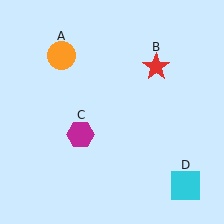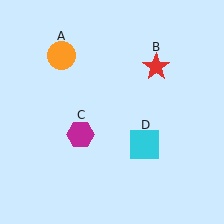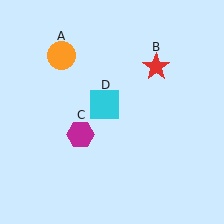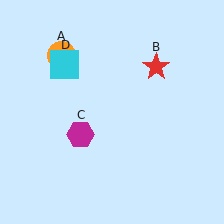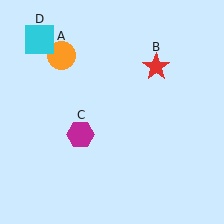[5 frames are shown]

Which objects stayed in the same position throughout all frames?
Orange circle (object A) and red star (object B) and magenta hexagon (object C) remained stationary.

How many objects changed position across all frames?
1 object changed position: cyan square (object D).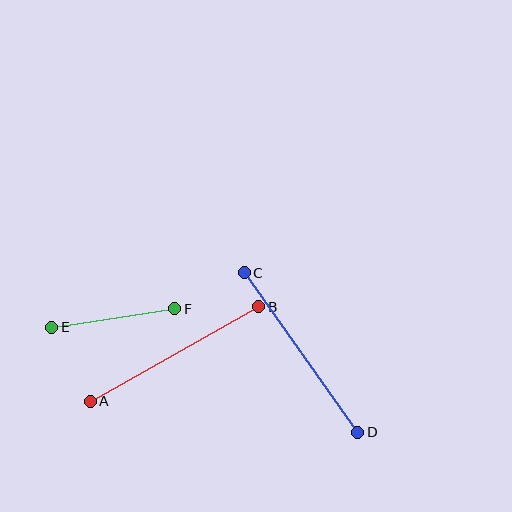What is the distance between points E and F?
The distance is approximately 124 pixels.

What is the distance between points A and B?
The distance is approximately 193 pixels.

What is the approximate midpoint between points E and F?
The midpoint is at approximately (113, 318) pixels.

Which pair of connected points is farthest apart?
Points C and D are farthest apart.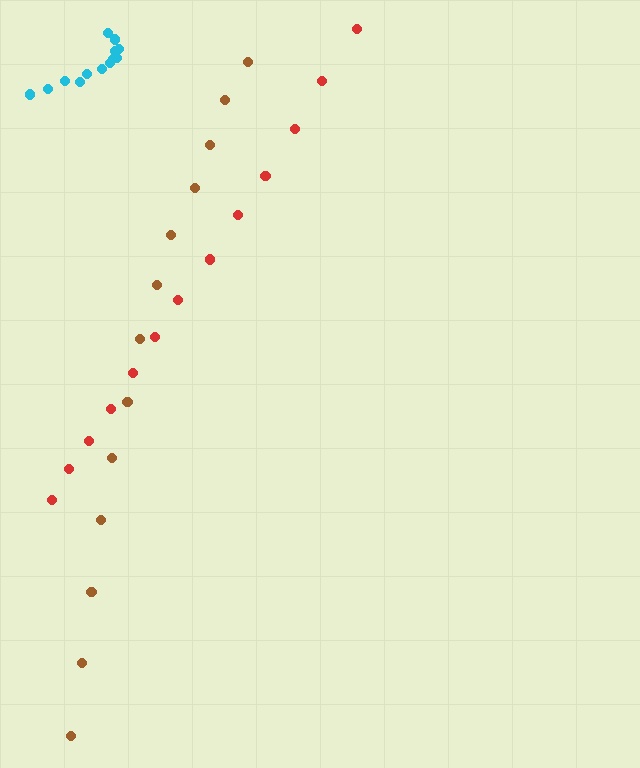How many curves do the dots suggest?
There are 3 distinct paths.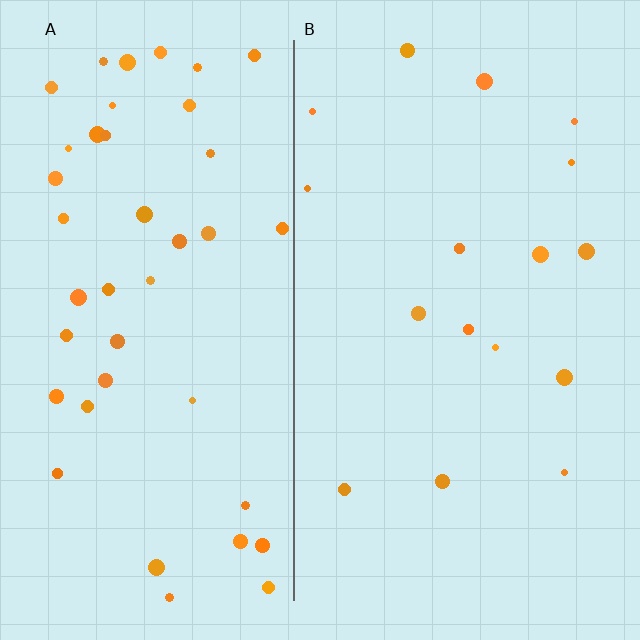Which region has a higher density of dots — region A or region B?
A (the left).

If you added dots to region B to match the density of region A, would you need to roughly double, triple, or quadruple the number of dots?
Approximately triple.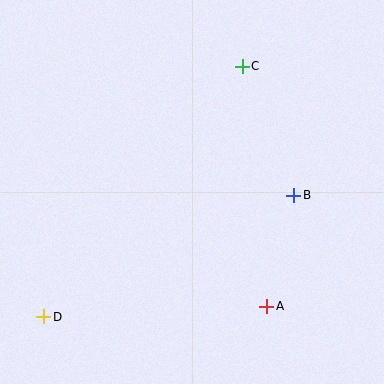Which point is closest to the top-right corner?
Point C is closest to the top-right corner.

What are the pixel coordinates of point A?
Point A is at (267, 306).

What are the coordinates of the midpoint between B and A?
The midpoint between B and A is at (280, 251).